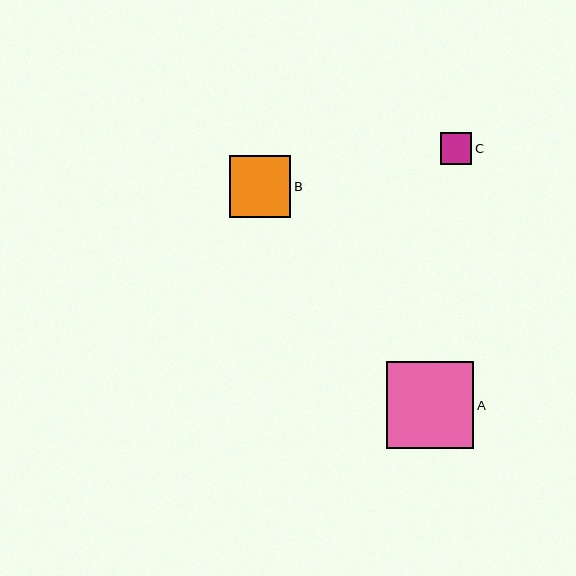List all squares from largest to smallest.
From largest to smallest: A, B, C.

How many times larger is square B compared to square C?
Square B is approximately 1.9 times the size of square C.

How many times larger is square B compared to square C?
Square B is approximately 1.9 times the size of square C.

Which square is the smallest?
Square C is the smallest with a size of approximately 32 pixels.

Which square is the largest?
Square A is the largest with a size of approximately 87 pixels.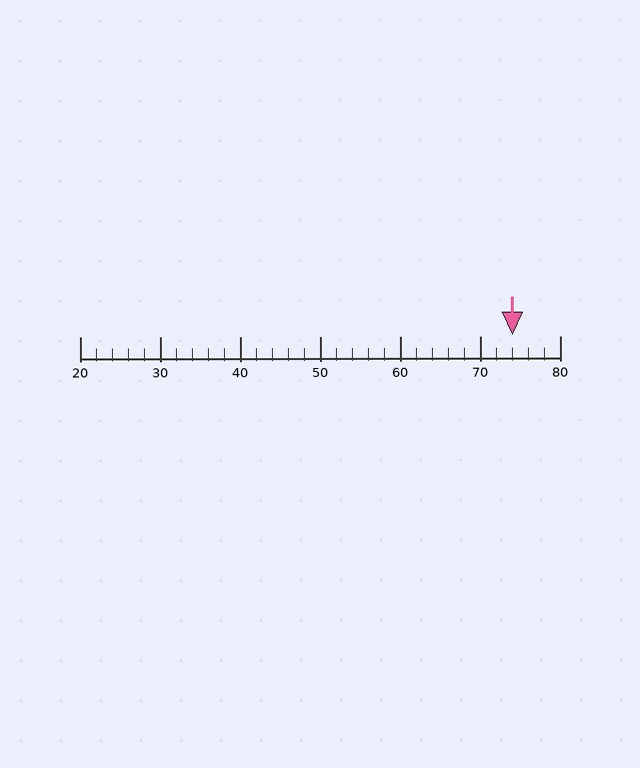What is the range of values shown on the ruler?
The ruler shows values from 20 to 80.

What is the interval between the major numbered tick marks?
The major tick marks are spaced 10 units apart.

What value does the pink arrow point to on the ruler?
The pink arrow points to approximately 74.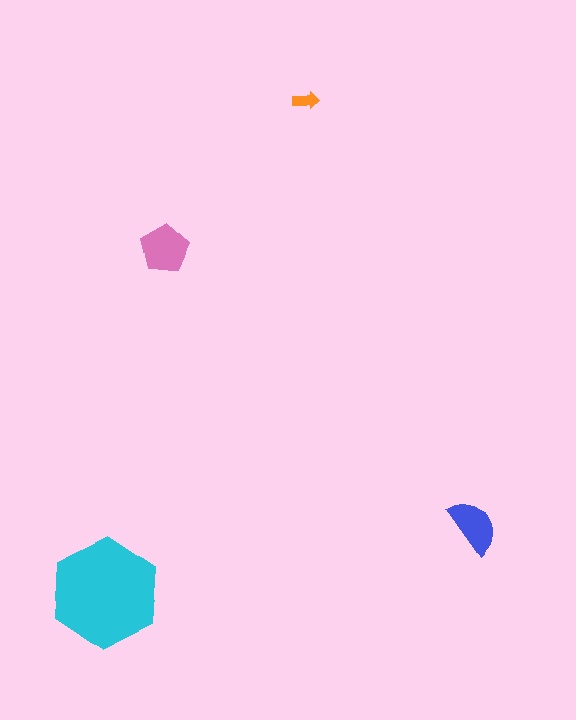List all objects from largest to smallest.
The cyan hexagon, the pink pentagon, the blue semicircle, the orange arrow.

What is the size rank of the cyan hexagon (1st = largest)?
1st.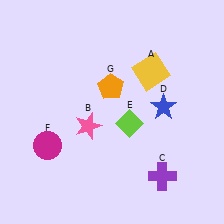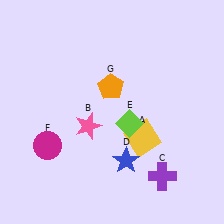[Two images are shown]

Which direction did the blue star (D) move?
The blue star (D) moved down.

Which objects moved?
The objects that moved are: the yellow square (A), the blue star (D).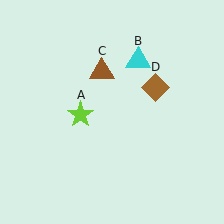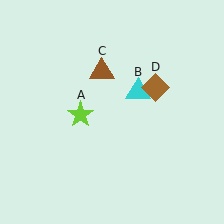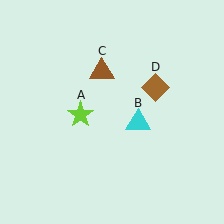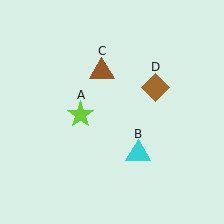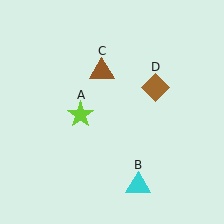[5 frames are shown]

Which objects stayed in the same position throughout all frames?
Lime star (object A) and brown triangle (object C) and brown diamond (object D) remained stationary.